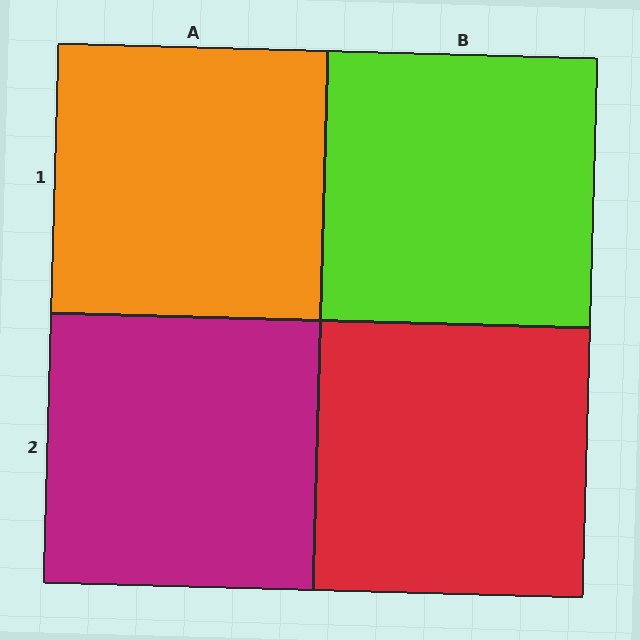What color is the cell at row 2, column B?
Red.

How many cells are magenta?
1 cell is magenta.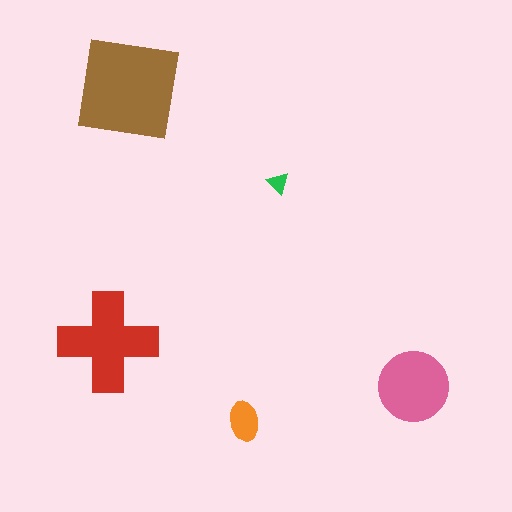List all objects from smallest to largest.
The green triangle, the orange ellipse, the pink circle, the red cross, the brown square.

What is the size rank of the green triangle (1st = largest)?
5th.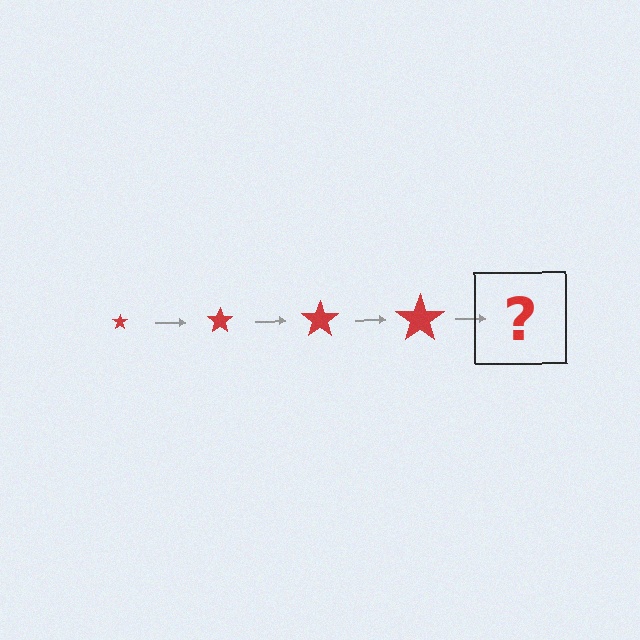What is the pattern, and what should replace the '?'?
The pattern is that the star gets progressively larger each step. The '?' should be a red star, larger than the previous one.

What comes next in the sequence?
The next element should be a red star, larger than the previous one.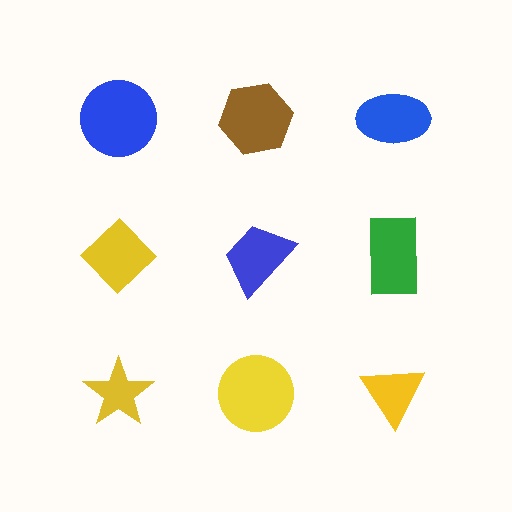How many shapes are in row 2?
3 shapes.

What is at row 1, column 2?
A brown hexagon.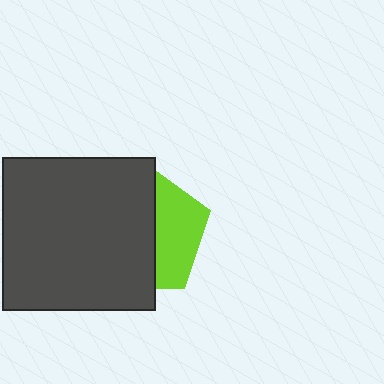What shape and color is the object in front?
The object in front is a dark gray square.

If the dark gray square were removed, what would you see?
You would see the complete lime pentagon.